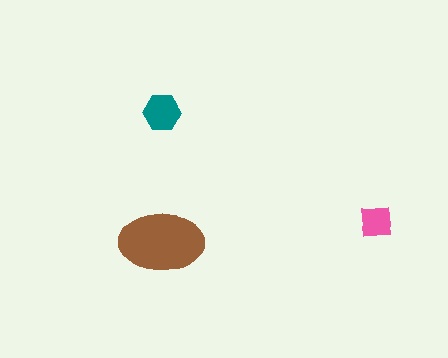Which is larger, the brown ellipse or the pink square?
The brown ellipse.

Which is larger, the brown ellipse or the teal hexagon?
The brown ellipse.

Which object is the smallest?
The pink square.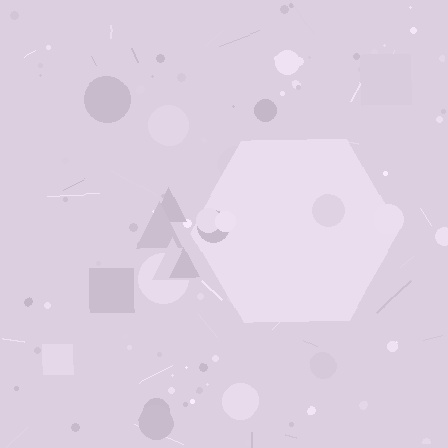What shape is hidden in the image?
A hexagon is hidden in the image.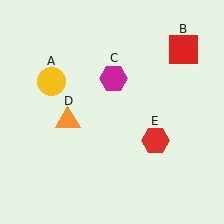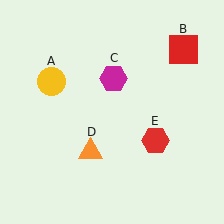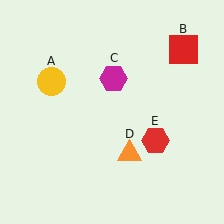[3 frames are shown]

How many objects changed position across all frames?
1 object changed position: orange triangle (object D).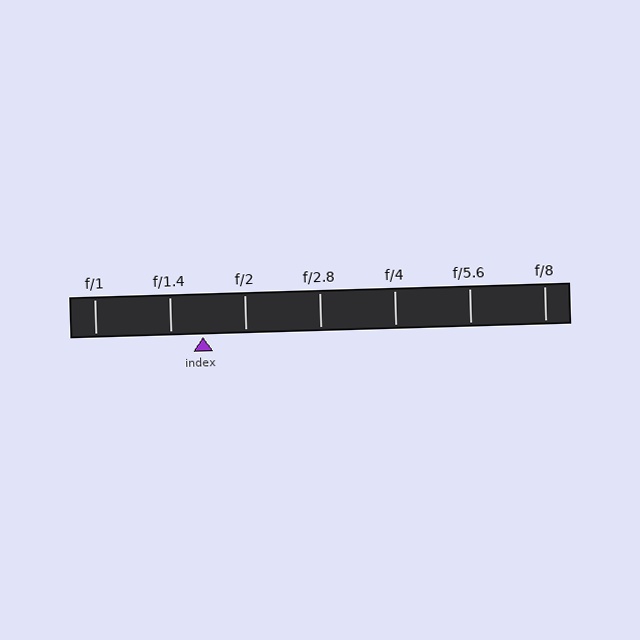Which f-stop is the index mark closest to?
The index mark is closest to f/1.4.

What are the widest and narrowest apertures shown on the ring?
The widest aperture shown is f/1 and the narrowest is f/8.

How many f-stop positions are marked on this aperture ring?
There are 7 f-stop positions marked.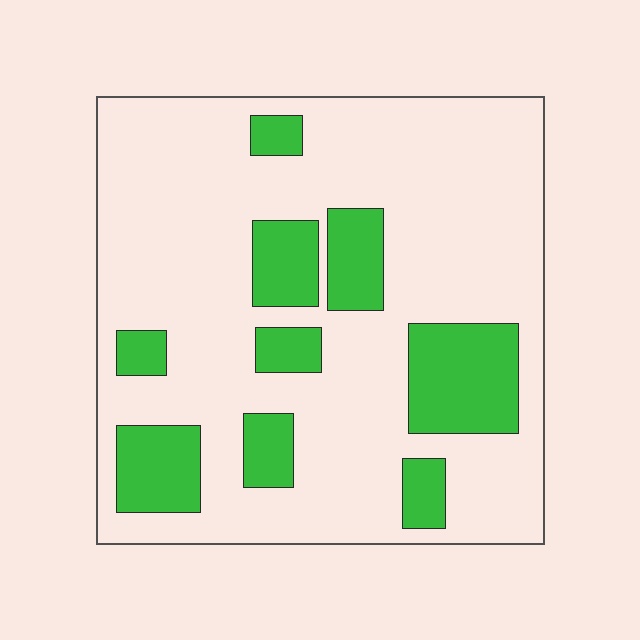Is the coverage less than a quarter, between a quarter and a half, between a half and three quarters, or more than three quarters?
Less than a quarter.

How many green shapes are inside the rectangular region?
9.